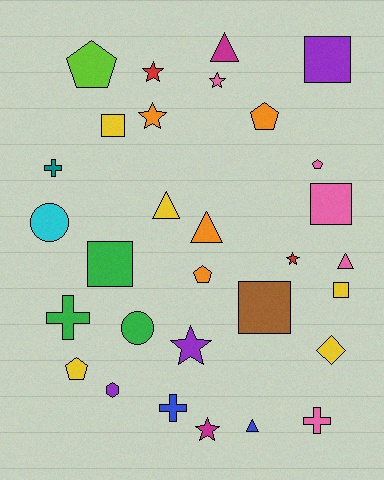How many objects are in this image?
There are 30 objects.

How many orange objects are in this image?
There are 4 orange objects.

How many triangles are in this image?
There are 5 triangles.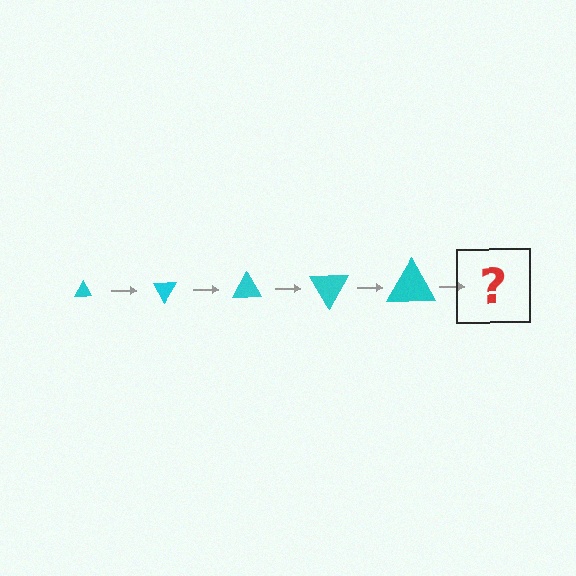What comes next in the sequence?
The next element should be a triangle, larger than the previous one and rotated 300 degrees from the start.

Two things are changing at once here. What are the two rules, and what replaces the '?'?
The two rules are that the triangle grows larger each step and it rotates 60 degrees each step. The '?' should be a triangle, larger than the previous one and rotated 300 degrees from the start.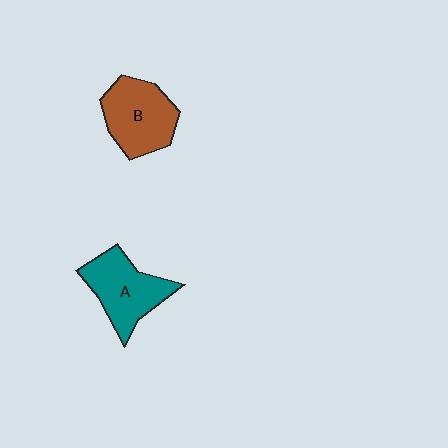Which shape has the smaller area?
Shape A (teal).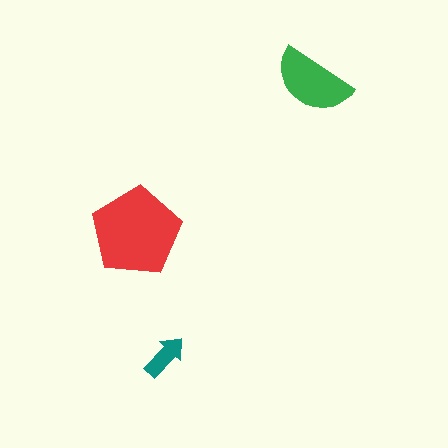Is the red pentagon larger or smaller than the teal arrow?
Larger.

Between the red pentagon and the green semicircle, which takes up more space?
The red pentagon.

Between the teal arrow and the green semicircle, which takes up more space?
The green semicircle.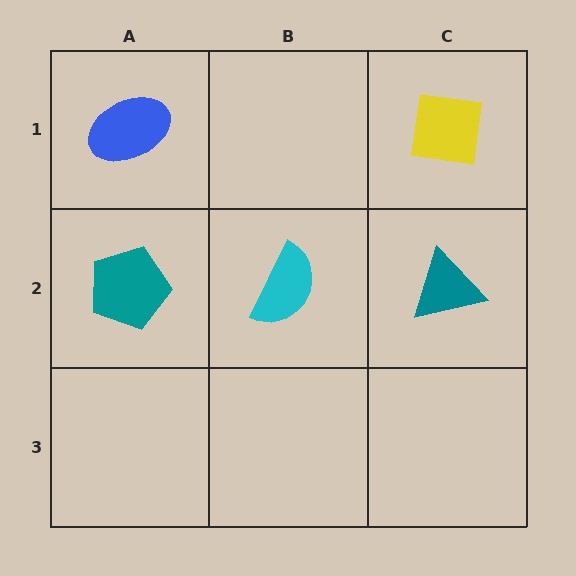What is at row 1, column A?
A blue ellipse.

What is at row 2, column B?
A cyan semicircle.